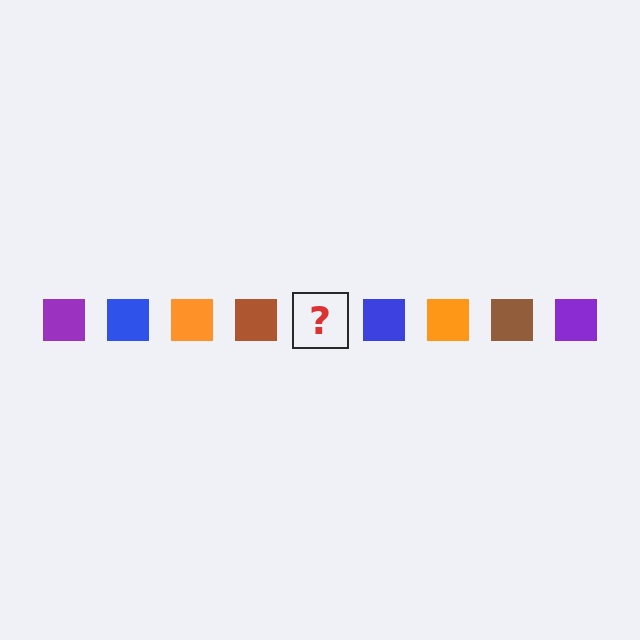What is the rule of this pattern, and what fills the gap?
The rule is that the pattern cycles through purple, blue, orange, brown squares. The gap should be filled with a purple square.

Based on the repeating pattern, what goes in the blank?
The blank should be a purple square.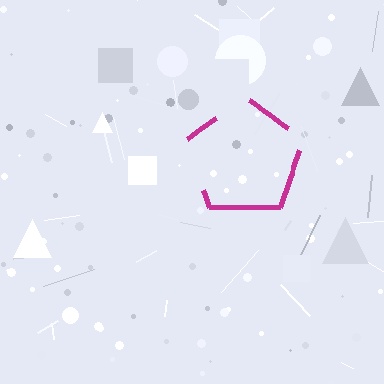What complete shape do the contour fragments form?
The contour fragments form a pentagon.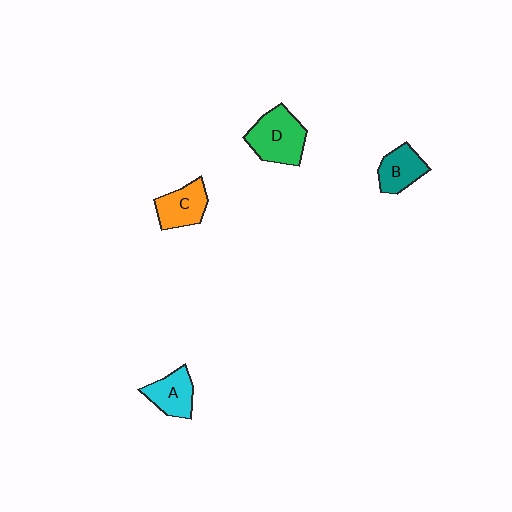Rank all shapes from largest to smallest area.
From largest to smallest: D (green), C (orange), A (cyan), B (teal).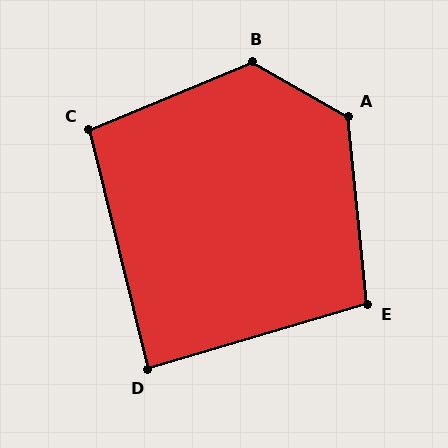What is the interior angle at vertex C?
Approximately 99 degrees (obtuse).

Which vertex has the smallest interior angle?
D, at approximately 87 degrees.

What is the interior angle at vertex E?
Approximately 101 degrees (obtuse).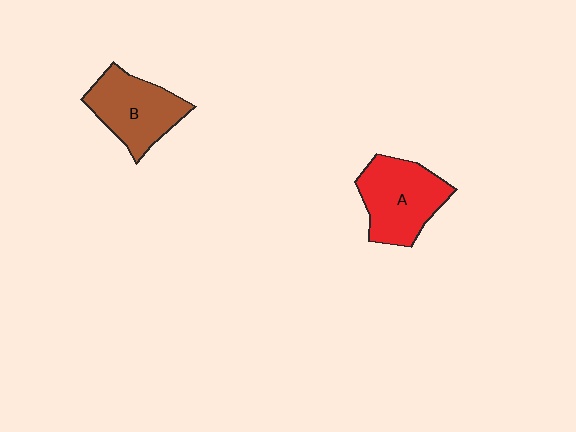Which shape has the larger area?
Shape A (red).